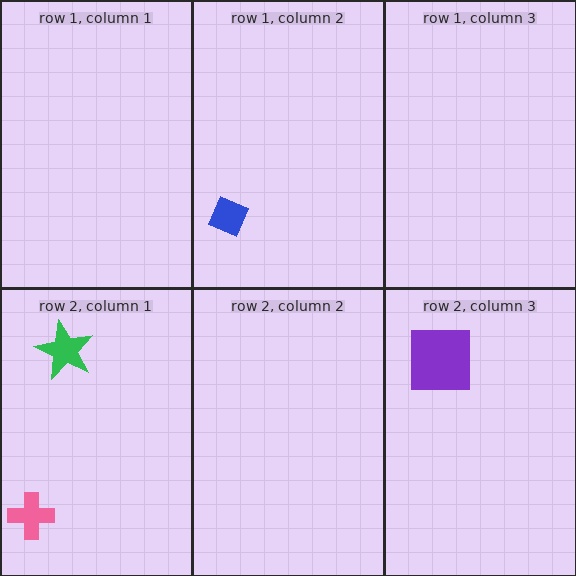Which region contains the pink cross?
The row 2, column 1 region.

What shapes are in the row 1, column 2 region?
The blue diamond.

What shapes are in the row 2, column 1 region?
The green star, the pink cross.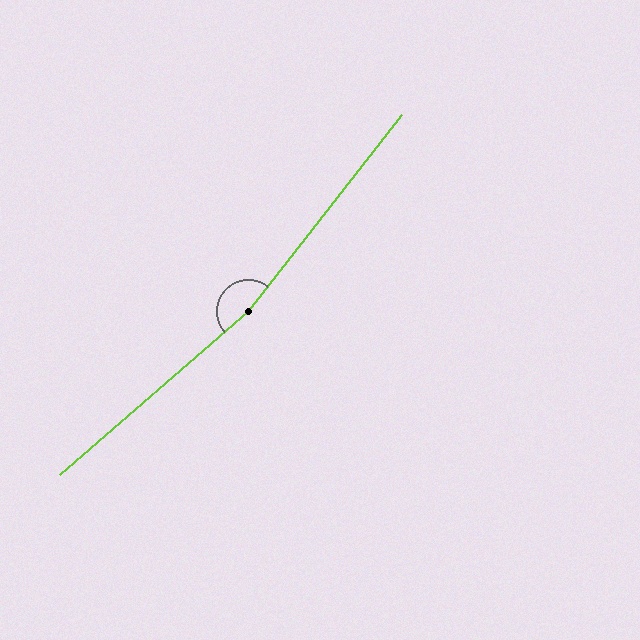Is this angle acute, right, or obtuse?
It is obtuse.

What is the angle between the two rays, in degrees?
Approximately 169 degrees.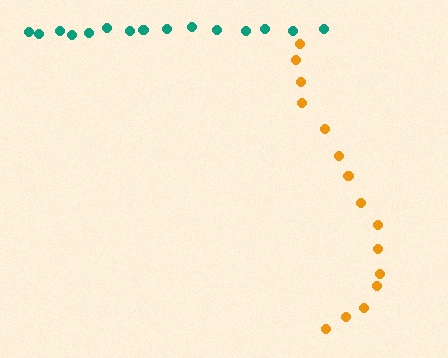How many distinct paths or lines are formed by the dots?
There are 2 distinct paths.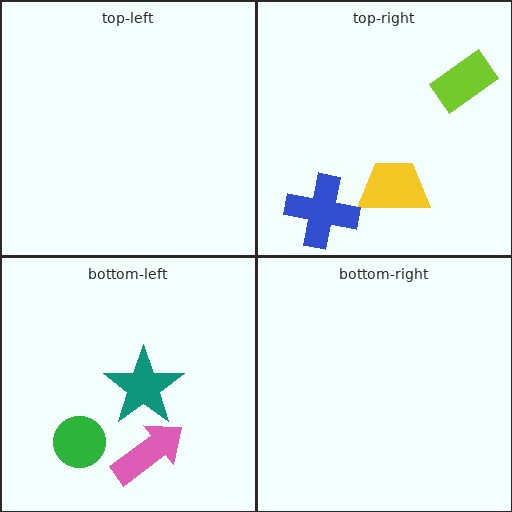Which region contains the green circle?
The bottom-left region.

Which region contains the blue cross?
The top-right region.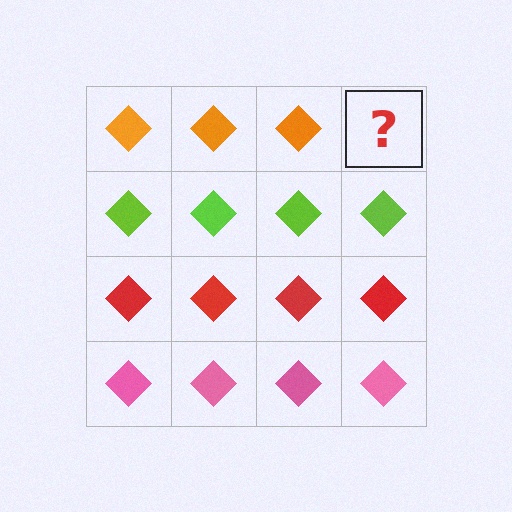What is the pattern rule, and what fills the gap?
The rule is that each row has a consistent color. The gap should be filled with an orange diamond.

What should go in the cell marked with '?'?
The missing cell should contain an orange diamond.